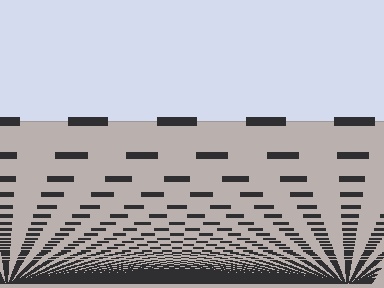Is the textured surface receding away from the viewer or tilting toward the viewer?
The surface appears to tilt toward the viewer. Texture elements get larger and sparser toward the top.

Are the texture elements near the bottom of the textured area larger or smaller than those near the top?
Smaller. The gradient is inverted — elements near the bottom are smaller and denser.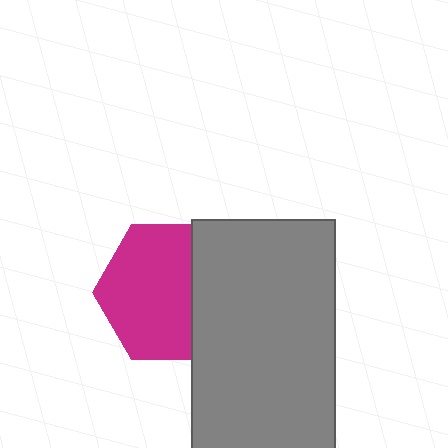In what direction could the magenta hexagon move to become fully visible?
The magenta hexagon could move left. That would shift it out from behind the gray rectangle entirely.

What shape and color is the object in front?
The object in front is a gray rectangle.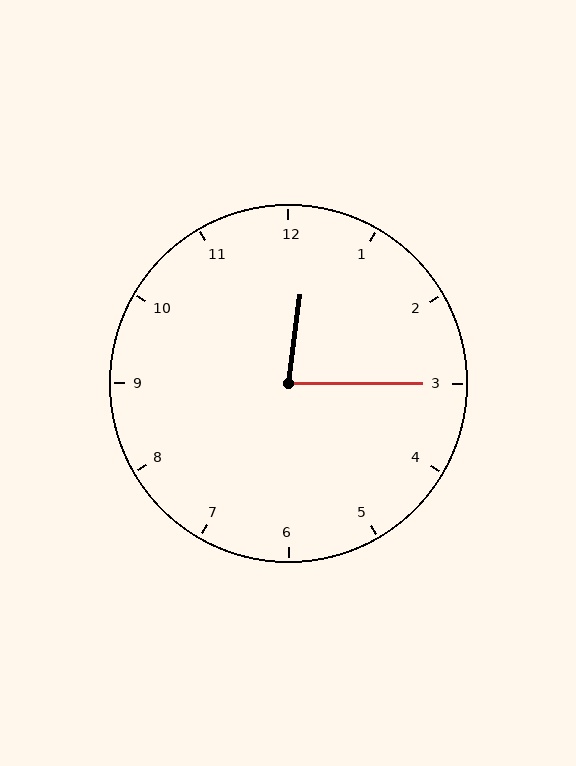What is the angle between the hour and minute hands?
Approximately 82 degrees.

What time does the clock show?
12:15.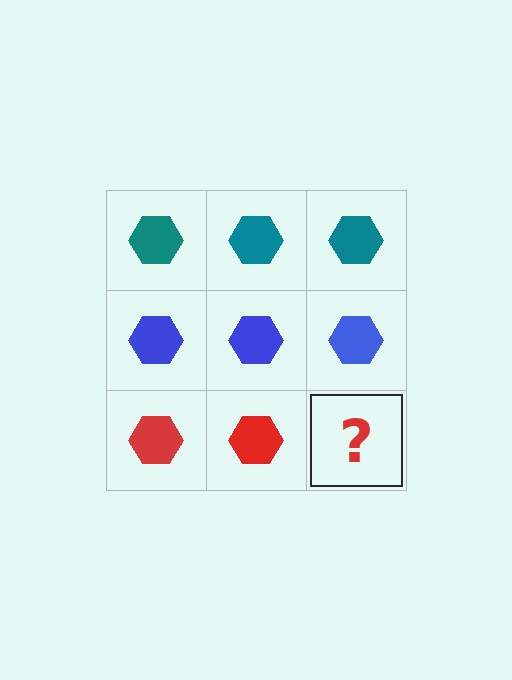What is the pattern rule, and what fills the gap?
The rule is that each row has a consistent color. The gap should be filled with a red hexagon.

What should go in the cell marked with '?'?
The missing cell should contain a red hexagon.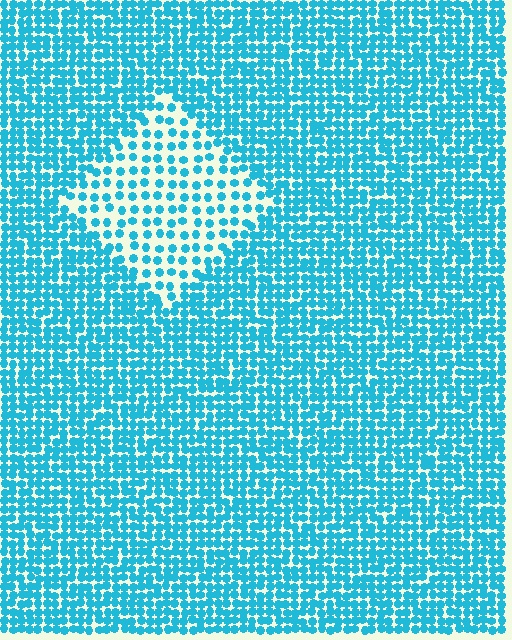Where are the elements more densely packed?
The elements are more densely packed outside the diamond boundary.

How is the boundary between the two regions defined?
The boundary is defined by a change in element density (approximately 2.2x ratio). All elements are the same color, size, and shape.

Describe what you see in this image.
The image contains small cyan elements arranged at two different densities. A diamond-shaped region is visible where the elements are less densely packed than the surrounding area.